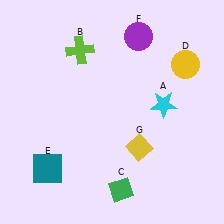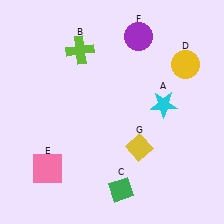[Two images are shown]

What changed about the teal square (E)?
In Image 1, E is teal. In Image 2, it changed to pink.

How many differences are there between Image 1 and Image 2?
There is 1 difference between the two images.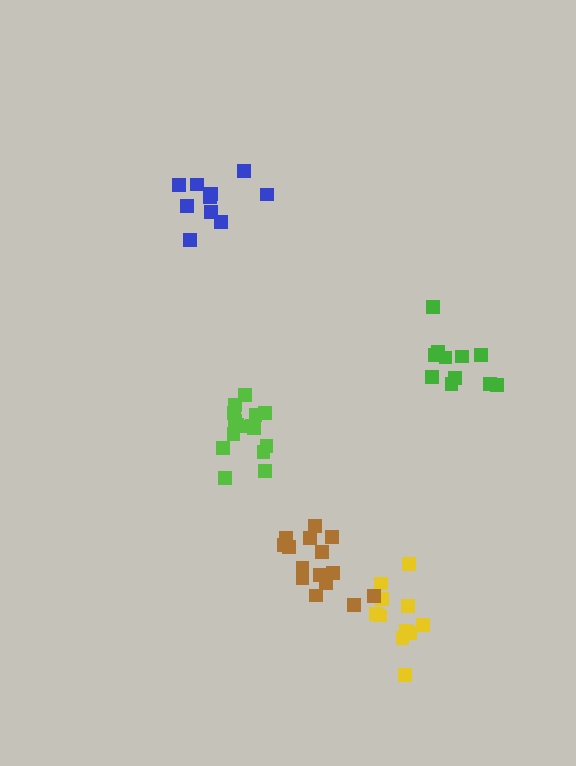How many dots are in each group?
Group 1: 11 dots, Group 2: 10 dots, Group 3: 16 dots, Group 4: 11 dots, Group 5: 15 dots (63 total).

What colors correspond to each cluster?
The clusters are colored: yellow, blue, lime, green, brown.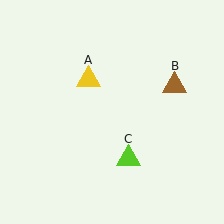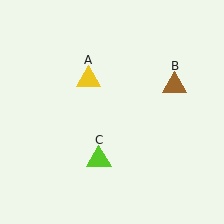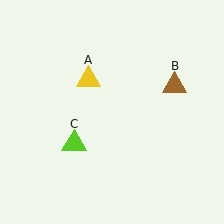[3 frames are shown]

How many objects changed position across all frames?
1 object changed position: lime triangle (object C).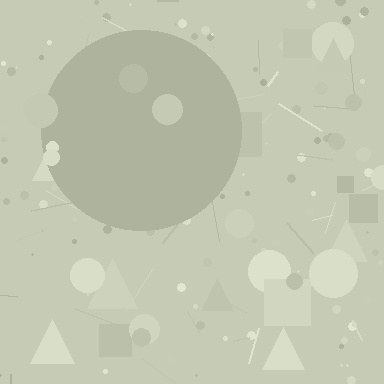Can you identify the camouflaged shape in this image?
The camouflaged shape is a circle.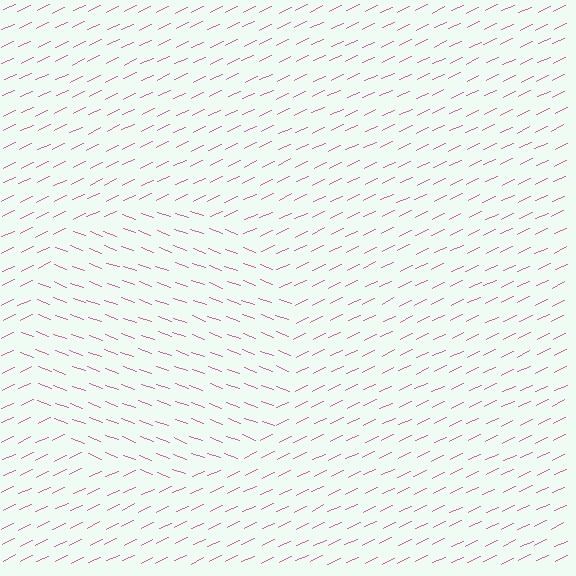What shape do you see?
I see a circle.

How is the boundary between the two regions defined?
The boundary is defined purely by a change in line orientation (approximately 45 degrees difference). All lines are the same color and thickness.